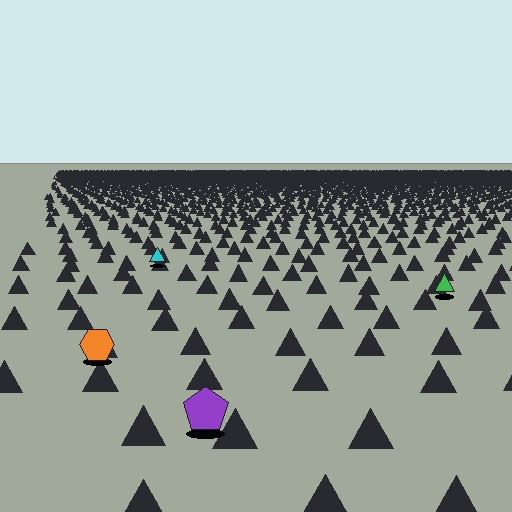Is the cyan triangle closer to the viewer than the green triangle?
No. The green triangle is closer — you can tell from the texture gradient: the ground texture is coarser near it.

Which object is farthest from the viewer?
The cyan triangle is farthest from the viewer. It appears smaller and the ground texture around it is denser.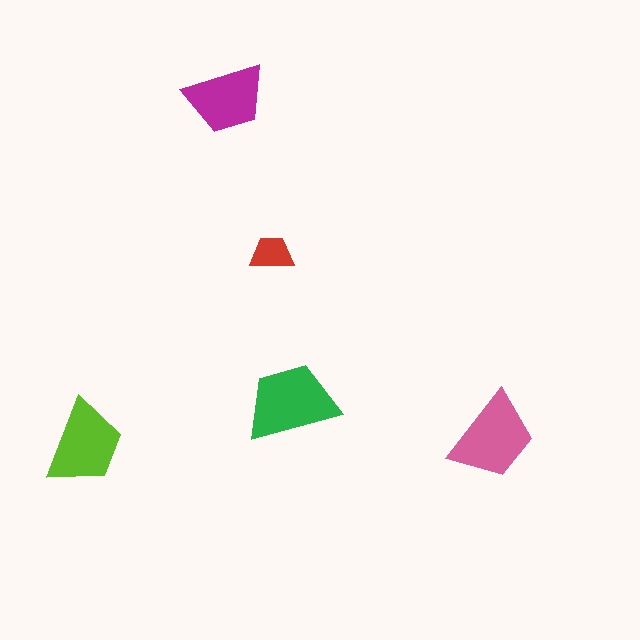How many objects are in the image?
There are 5 objects in the image.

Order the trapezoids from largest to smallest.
the green one, the pink one, the lime one, the magenta one, the red one.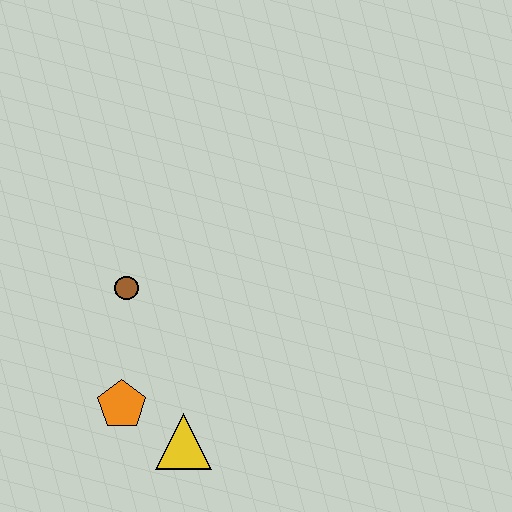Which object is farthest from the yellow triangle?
The brown circle is farthest from the yellow triangle.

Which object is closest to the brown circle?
The orange pentagon is closest to the brown circle.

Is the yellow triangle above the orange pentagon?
No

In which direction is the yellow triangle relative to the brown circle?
The yellow triangle is below the brown circle.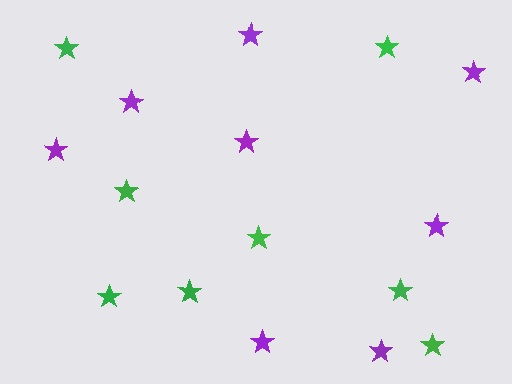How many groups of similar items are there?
There are 2 groups: one group of green stars (8) and one group of purple stars (8).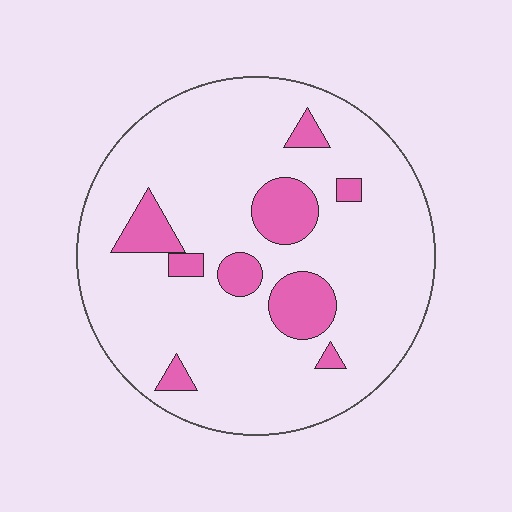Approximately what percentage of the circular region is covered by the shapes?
Approximately 15%.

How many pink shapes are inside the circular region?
9.